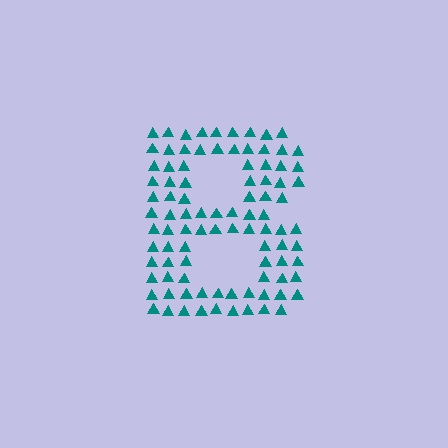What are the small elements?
The small elements are triangles.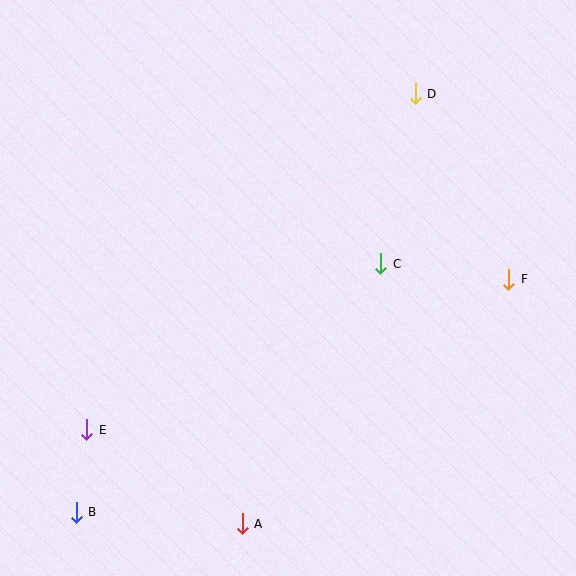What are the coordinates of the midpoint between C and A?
The midpoint between C and A is at (312, 394).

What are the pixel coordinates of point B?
Point B is at (76, 512).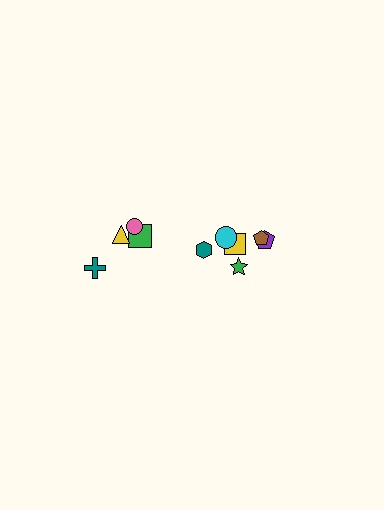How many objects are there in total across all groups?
There are 10 objects.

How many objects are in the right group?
There are 6 objects.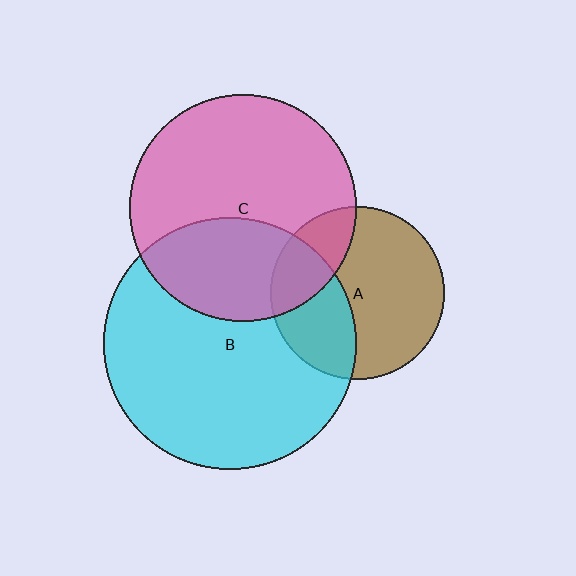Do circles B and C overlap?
Yes.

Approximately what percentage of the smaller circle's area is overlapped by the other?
Approximately 35%.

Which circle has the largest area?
Circle B (cyan).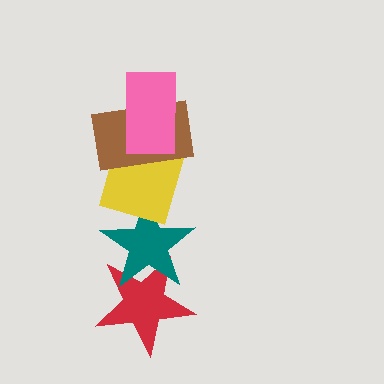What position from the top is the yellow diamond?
The yellow diamond is 3rd from the top.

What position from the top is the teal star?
The teal star is 4th from the top.